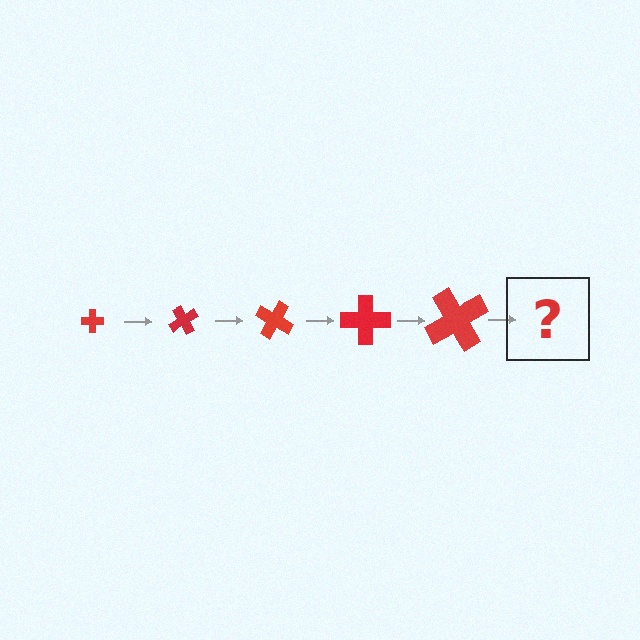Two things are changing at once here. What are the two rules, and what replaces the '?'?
The two rules are that the cross grows larger each step and it rotates 60 degrees each step. The '?' should be a cross, larger than the previous one and rotated 300 degrees from the start.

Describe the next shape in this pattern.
It should be a cross, larger than the previous one and rotated 300 degrees from the start.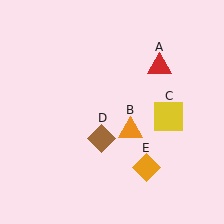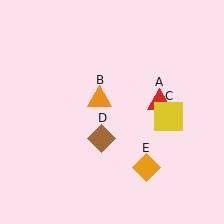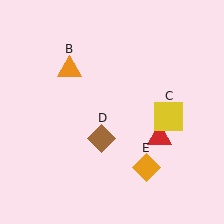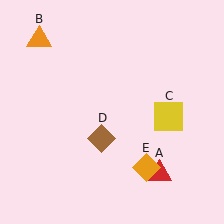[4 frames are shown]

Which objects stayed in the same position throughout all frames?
Yellow square (object C) and brown diamond (object D) and orange diamond (object E) remained stationary.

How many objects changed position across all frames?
2 objects changed position: red triangle (object A), orange triangle (object B).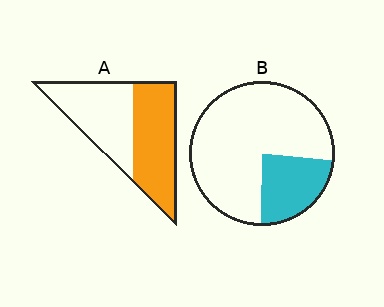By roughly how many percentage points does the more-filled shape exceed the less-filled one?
By roughly 25 percentage points (A over B).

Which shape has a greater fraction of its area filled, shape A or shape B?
Shape A.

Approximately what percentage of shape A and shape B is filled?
A is approximately 50% and B is approximately 25%.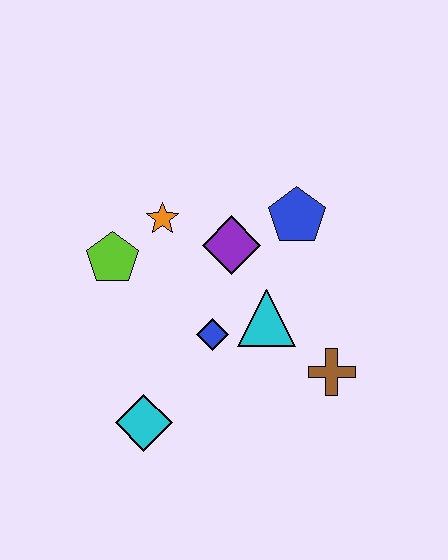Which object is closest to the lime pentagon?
The orange star is closest to the lime pentagon.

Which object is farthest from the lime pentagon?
The brown cross is farthest from the lime pentagon.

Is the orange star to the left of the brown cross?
Yes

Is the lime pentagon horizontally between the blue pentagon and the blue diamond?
No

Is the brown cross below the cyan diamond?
No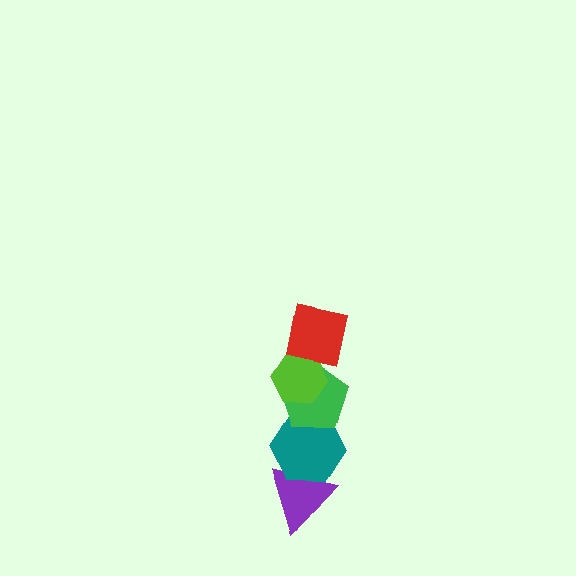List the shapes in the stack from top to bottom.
From top to bottom: the red square, the lime hexagon, the green pentagon, the teal hexagon, the purple triangle.